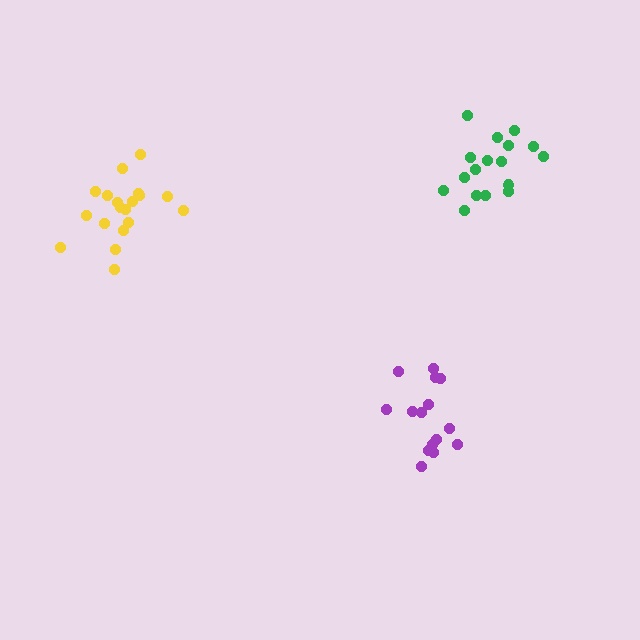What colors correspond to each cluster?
The clusters are colored: purple, green, yellow.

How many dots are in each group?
Group 1: 15 dots, Group 2: 17 dots, Group 3: 19 dots (51 total).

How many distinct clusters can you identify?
There are 3 distinct clusters.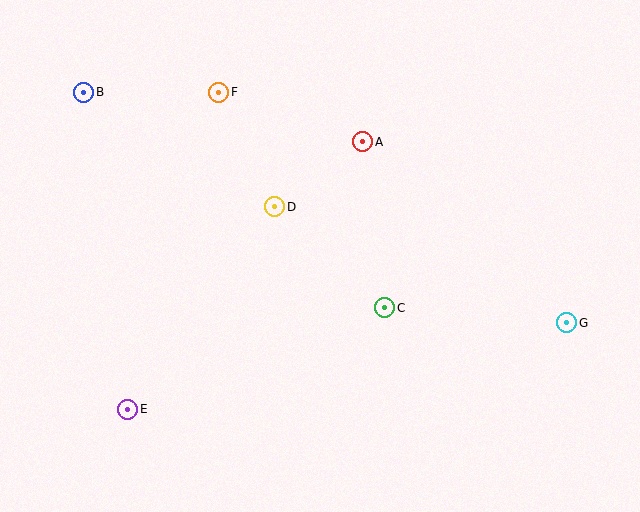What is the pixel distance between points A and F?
The distance between A and F is 152 pixels.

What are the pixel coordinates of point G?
Point G is at (567, 323).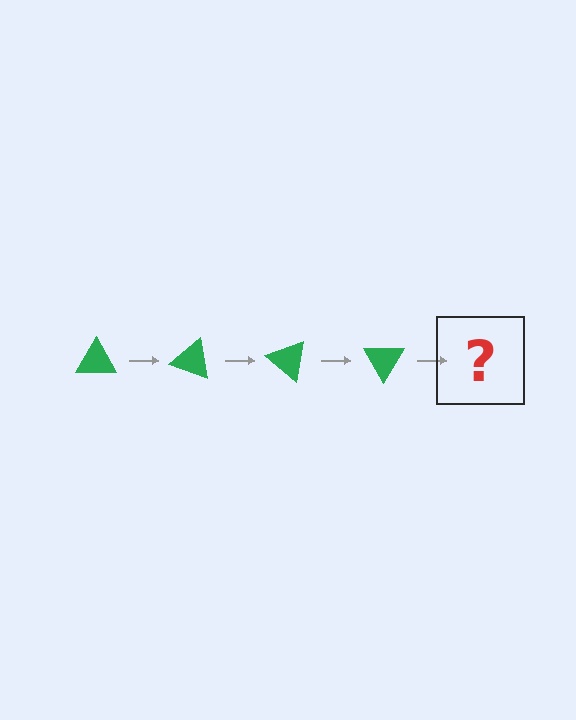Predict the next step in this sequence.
The next step is a green triangle rotated 80 degrees.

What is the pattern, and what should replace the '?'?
The pattern is that the triangle rotates 20 degrees each step. The '?' should be a green triangle rotated 80 degrees.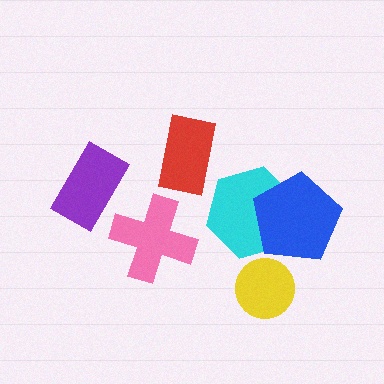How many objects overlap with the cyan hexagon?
1 object overlaps with the cyan hexagon.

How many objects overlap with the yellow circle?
0 objects overlap with the yellow circle.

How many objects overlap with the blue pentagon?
1 object overlaps with the blue pentagon.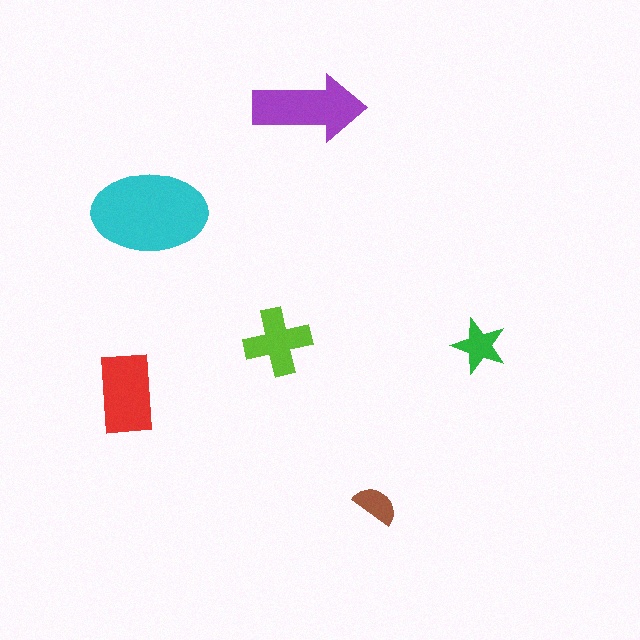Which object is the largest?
The cyan ellipse.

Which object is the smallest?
The brown semicircle.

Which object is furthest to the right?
The green star is rightmost.